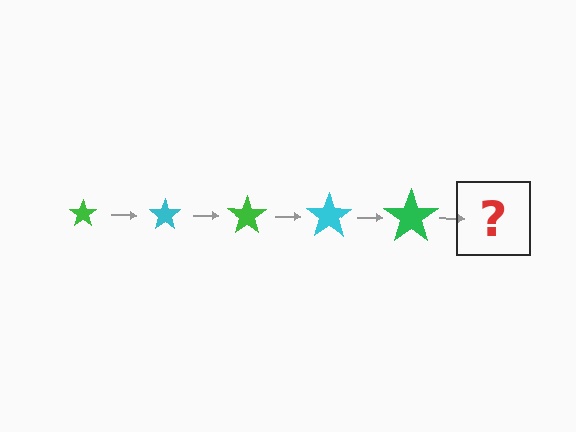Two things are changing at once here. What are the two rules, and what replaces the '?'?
The two rules are that the star grows larger each step and the color cycles through green and cyan. The '?' should be a cyan star, larger than the previous one.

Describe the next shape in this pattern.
It should be a cyan star, larger than the previous one.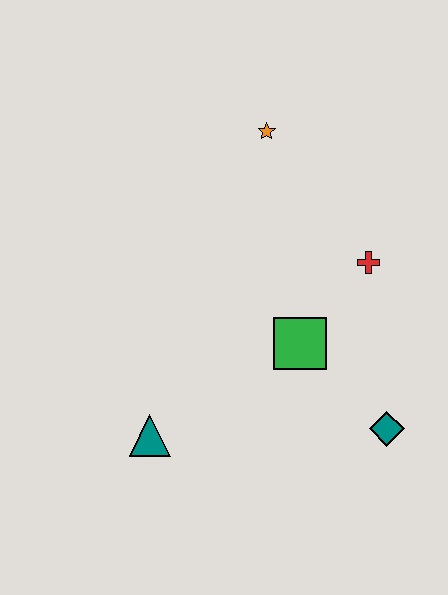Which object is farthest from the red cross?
The teal triangle is farthest from the red cross.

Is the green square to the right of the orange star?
Yes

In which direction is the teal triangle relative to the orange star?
The teal triangle is below the orange star.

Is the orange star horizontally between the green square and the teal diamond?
No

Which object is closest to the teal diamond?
The green square is closest to the teal diamond.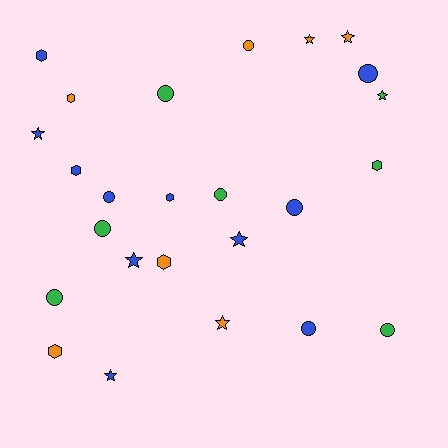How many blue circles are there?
There are 4 blue circles.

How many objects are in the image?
There are 25 objects.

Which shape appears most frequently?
Circle, with 10 objects.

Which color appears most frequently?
Blue, with 11 objects.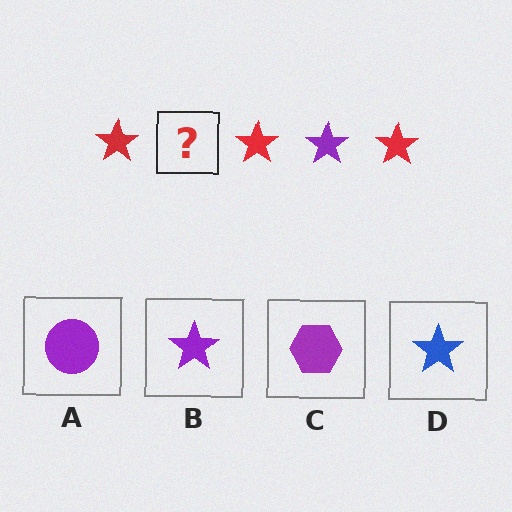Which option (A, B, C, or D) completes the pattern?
B.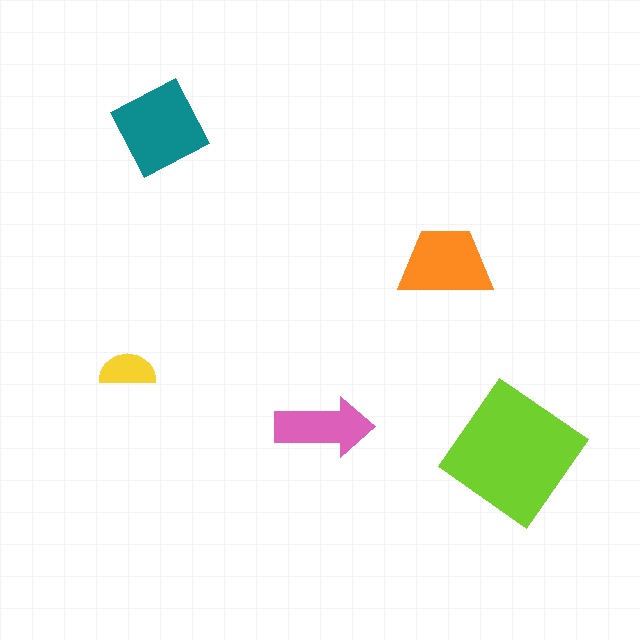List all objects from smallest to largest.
The yellow semicircle, the pink arrow, the orange trapezoid, the teal diamond, the lime diamond.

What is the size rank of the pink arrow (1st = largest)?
4th.